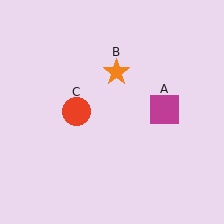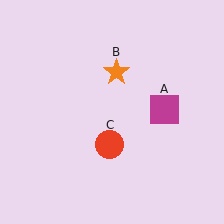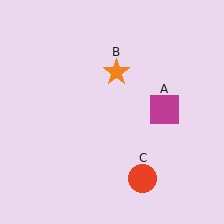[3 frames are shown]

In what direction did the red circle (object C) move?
The red circle (object C) moved down and to the right.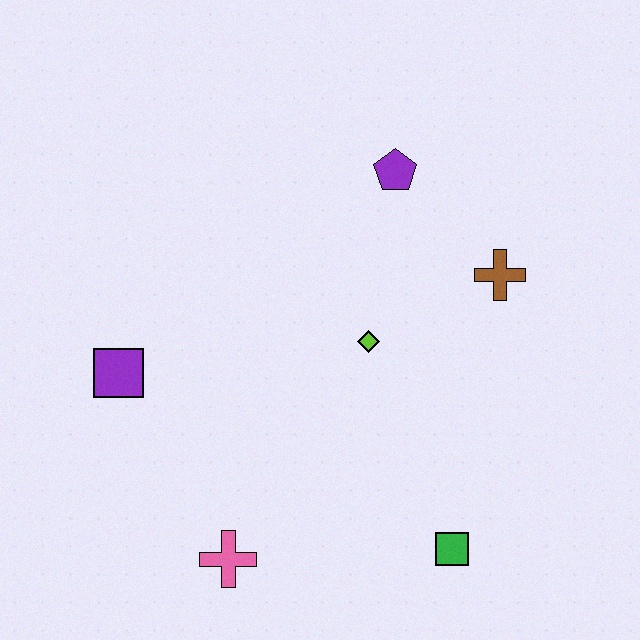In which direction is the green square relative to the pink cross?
The green square is to the right of the pink cross.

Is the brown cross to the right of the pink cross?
Yes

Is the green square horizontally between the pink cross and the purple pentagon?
No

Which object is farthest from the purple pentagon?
The pink cross is farthest from the purple pentagon.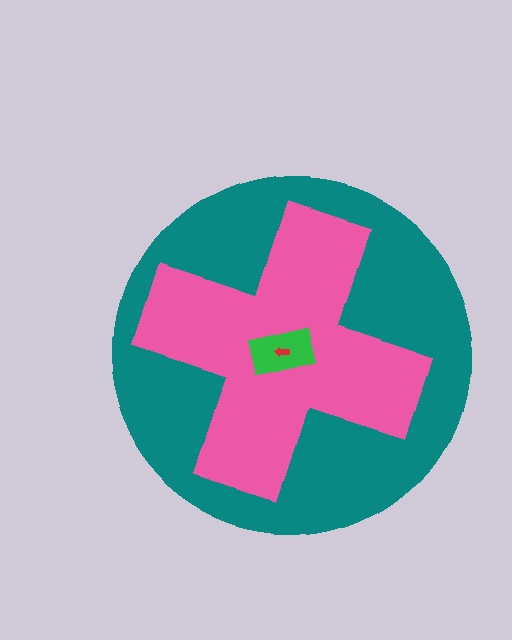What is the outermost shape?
The teal circle.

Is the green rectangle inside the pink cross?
Yes.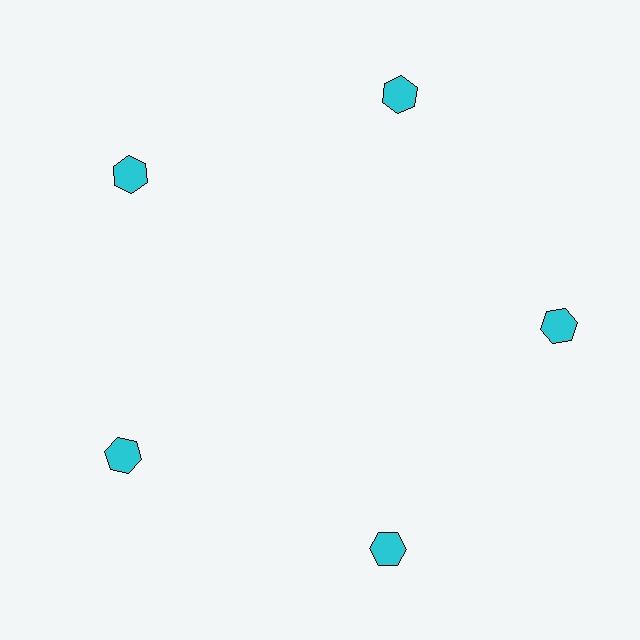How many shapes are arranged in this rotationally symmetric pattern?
There are 5 shapes, arranged in 5 groups of 1.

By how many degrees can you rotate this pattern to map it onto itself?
The pattern maps onto itself every 72 degrees of rotation.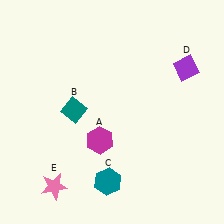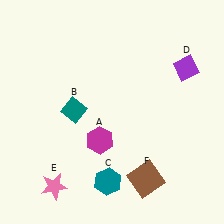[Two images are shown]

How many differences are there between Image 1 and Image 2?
There is 1 difference between the two images.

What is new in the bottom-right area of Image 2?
A brown square (F) was added in the bottom-right area of Image 2.